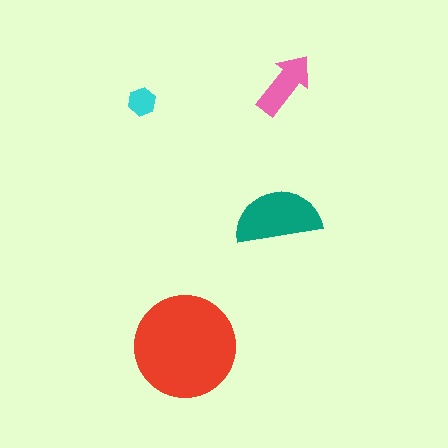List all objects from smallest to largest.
The cyan hexagon, the pink arrow, the teal semicircle, the red circle.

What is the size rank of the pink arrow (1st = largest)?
3rd.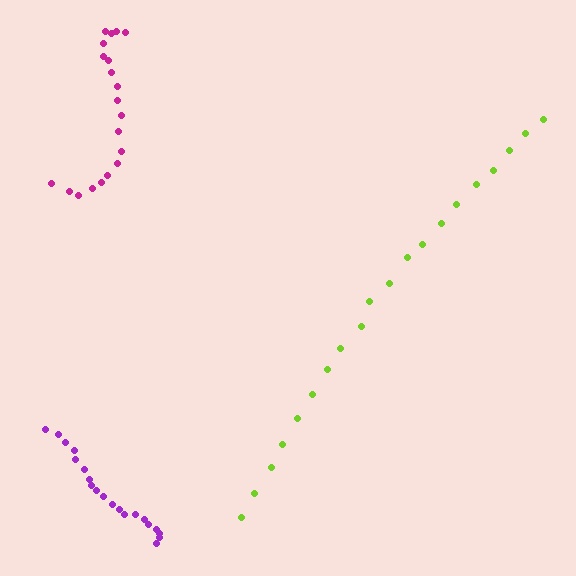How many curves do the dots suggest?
There are 3 distinct paths.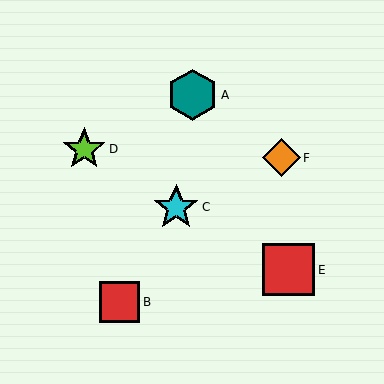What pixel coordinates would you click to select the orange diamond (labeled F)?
Click at (281, 158) to select the orange diamond F.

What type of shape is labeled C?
Shape C is a cyan star.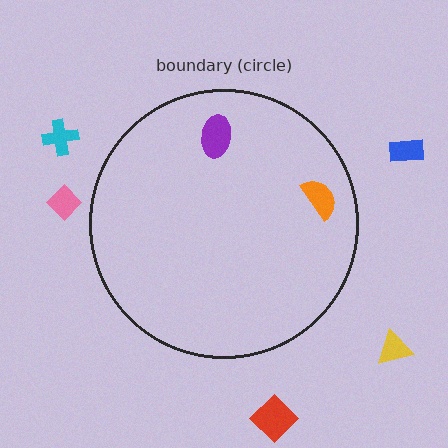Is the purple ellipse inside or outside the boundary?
Inside.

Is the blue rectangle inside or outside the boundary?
Outside.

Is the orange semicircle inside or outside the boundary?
Inside.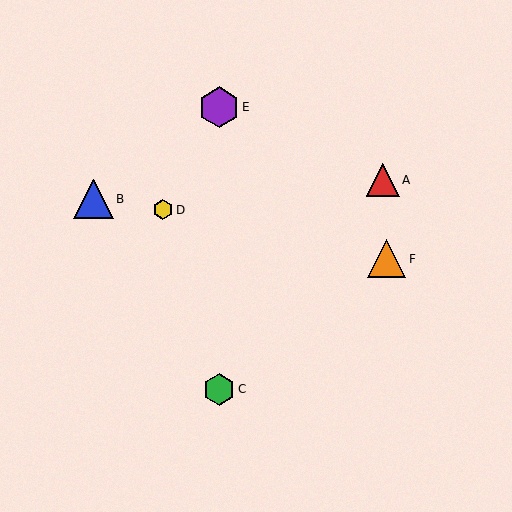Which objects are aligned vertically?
Objects C, E are aligned vertically.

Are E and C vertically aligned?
Yes, both are at x≈219.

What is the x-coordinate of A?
Object A is at x≈383.